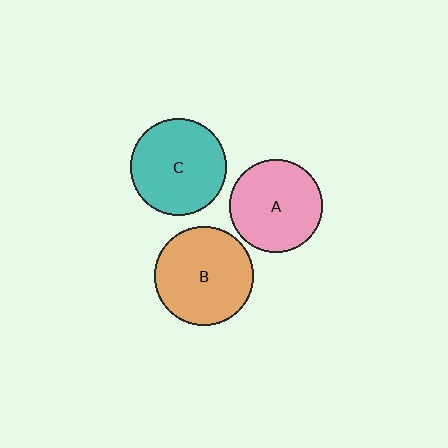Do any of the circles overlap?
No, none of the circles overlap.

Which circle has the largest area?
Circle B (orange).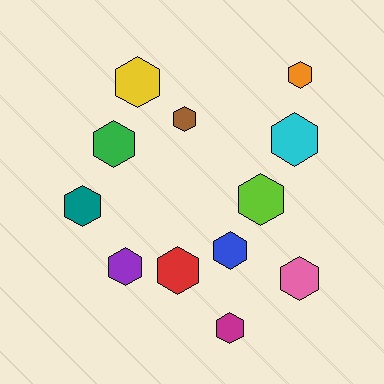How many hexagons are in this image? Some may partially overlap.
There are 12 hexagons.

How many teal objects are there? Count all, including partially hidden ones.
There is 1 teal object.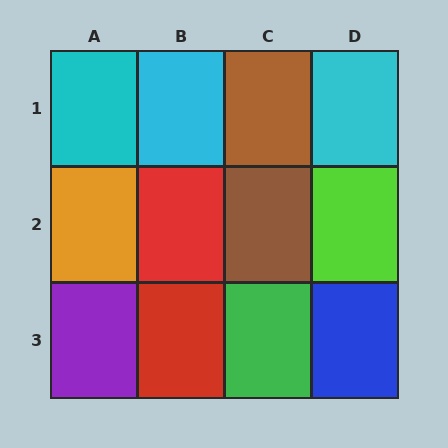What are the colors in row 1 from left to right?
Cyan, cyan, brown, cyan.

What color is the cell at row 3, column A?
Purple.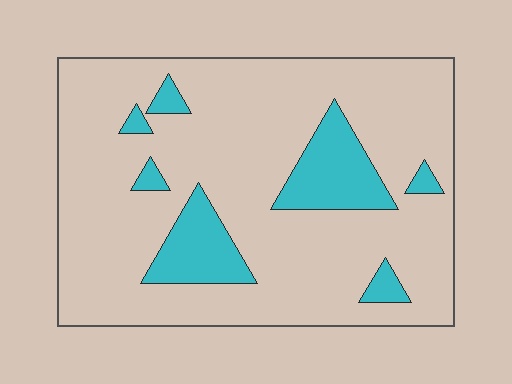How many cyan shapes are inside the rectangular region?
7.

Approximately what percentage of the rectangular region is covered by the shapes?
Approximately 15%.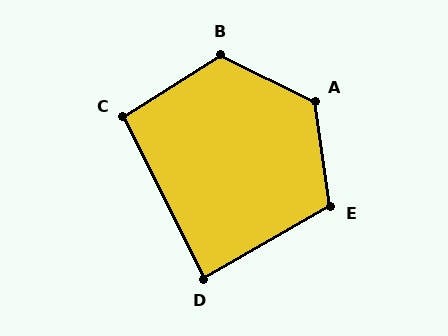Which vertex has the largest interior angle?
A, at approximately 124 degrees.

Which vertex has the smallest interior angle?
D, at approximately 87 degrees.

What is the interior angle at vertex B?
Approximately 121 degrees (obtuse).